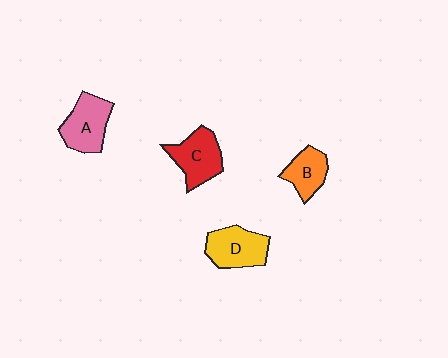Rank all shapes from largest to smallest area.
From largest to smallest: D (yellow), A (pink), C (red), B (orange).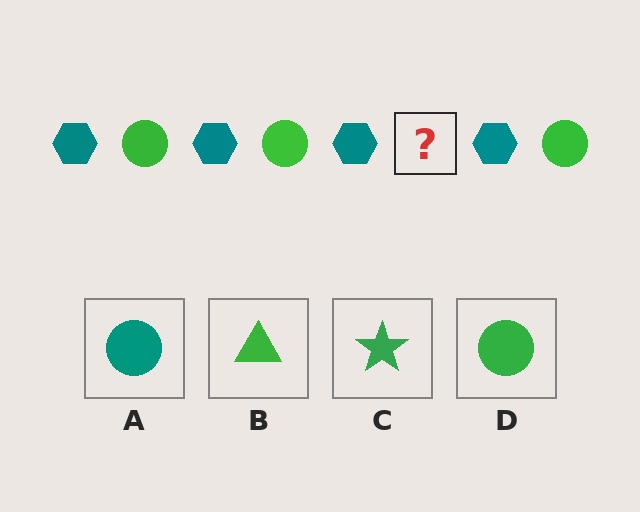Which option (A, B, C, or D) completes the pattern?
D.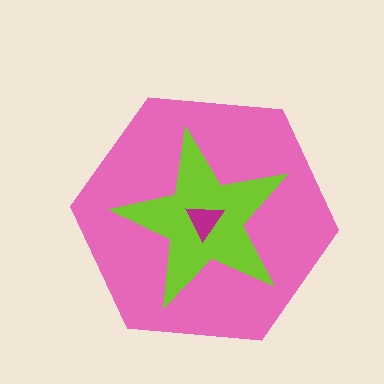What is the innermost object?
The magenta triangle.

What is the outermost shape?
The pink hexagon.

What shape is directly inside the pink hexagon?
The lime star.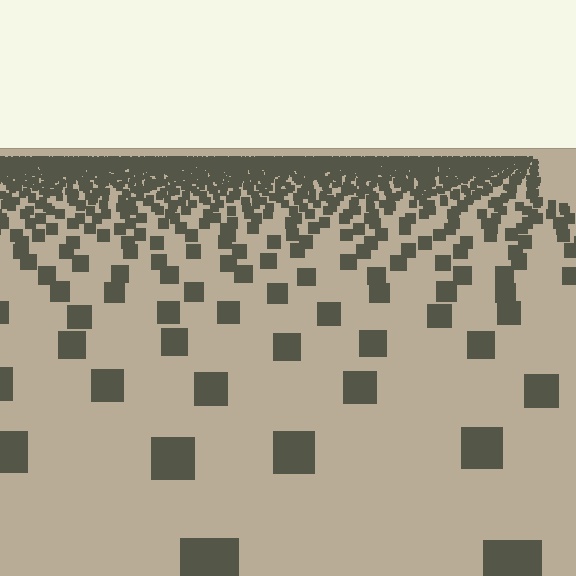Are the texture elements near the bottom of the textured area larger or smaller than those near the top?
Larger. Near the bottom, elements are closer to the viewer and appear at a bigger on-screen size.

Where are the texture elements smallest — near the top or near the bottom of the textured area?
Near the top.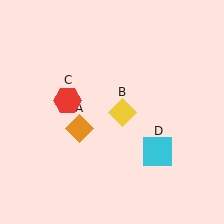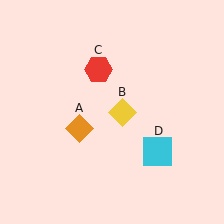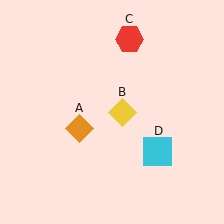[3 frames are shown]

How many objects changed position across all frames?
1 object changed position: red hexagon (object C).